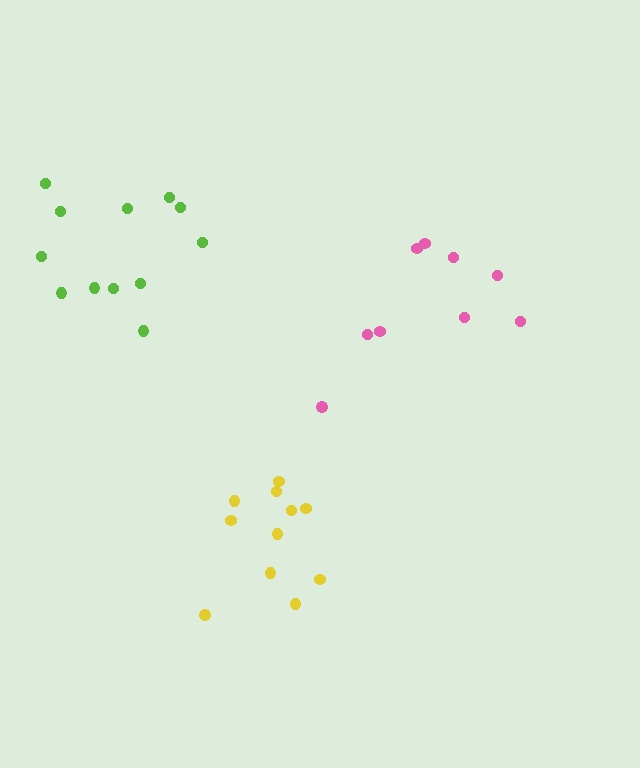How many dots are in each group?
Group 1: 9 dots, Group 2: 11 dots, Group 3: 12 dots (32 total).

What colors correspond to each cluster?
The clusters are colored: pink, yellow, lime.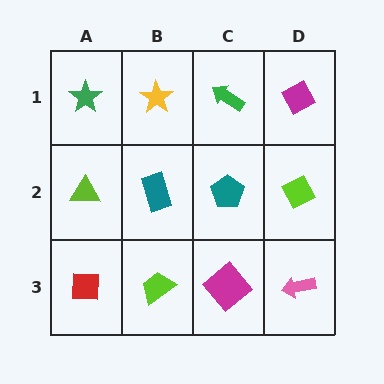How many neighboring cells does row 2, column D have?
3.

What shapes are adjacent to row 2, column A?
A green star (row 1, column A), a red square (row 3, column A), a teal rectangle (row 2, column B).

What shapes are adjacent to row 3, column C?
A teal pentagon (row 2, column C), a lime trapezoid (row 3, column B), a pink arrow (row 3, column D).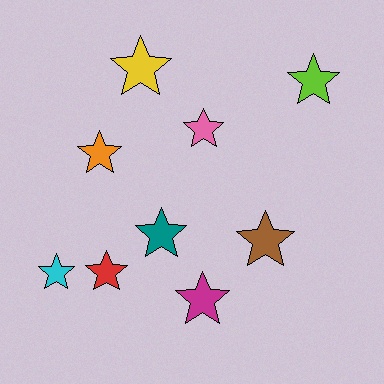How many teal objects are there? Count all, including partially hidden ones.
There is 1 teal object.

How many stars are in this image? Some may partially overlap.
There are 9 stars.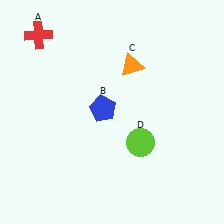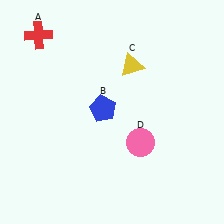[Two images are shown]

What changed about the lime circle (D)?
In Image 1, D is lime. In Image 2, it changed to pink.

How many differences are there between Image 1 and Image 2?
There are 2 differences between the two images.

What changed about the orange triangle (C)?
In Image 1, C is orange. In Image 2, it changed to yellow.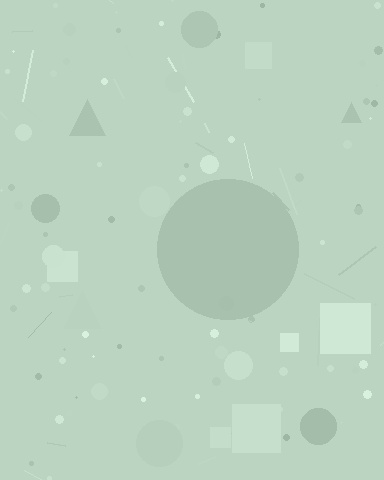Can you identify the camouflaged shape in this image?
The camouflaged shape is a circle.